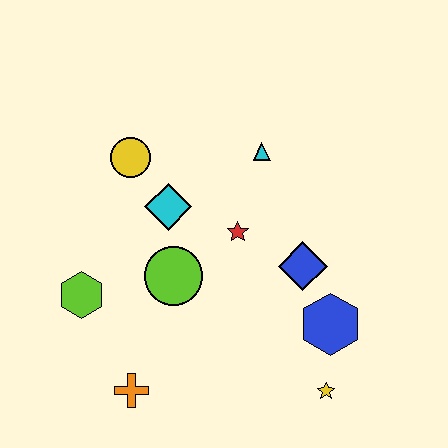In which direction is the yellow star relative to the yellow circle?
The yellow star is below the yellow circle.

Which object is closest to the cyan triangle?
The red star is closest to the cyan triangle.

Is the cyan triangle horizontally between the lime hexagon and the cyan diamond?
No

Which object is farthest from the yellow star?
The yellow circle is farthest from the yellow star.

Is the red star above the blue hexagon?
Yes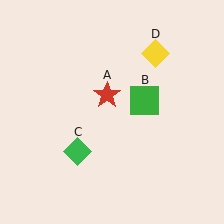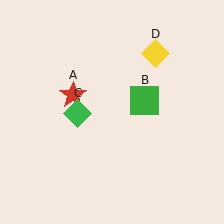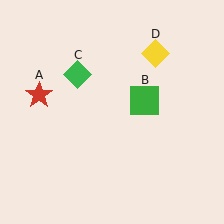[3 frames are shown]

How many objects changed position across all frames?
2 objects changed position: red star (object A), green diamond (object C).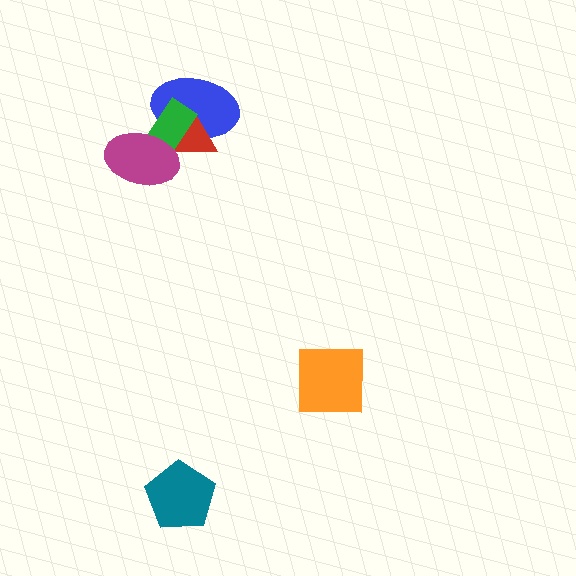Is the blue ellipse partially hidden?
Yes, it is partially covered by another shape.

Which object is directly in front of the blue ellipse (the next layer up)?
The red triangle is directly in front of the blue ellipse.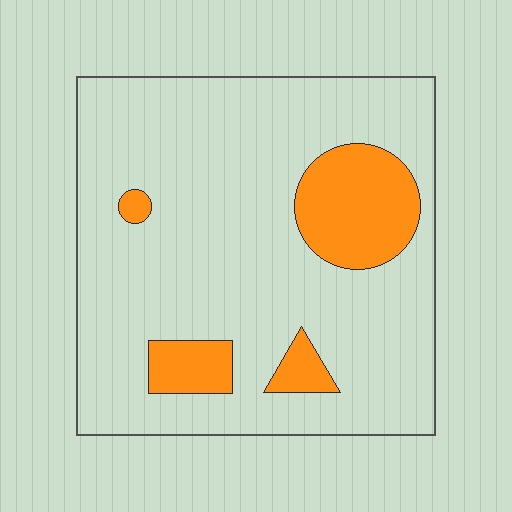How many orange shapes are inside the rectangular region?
4.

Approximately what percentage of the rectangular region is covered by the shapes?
Approximately 15%.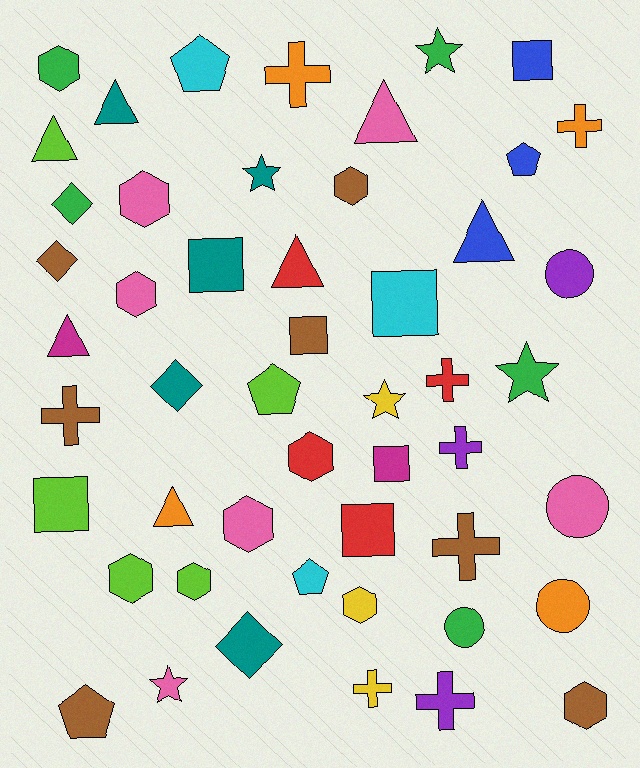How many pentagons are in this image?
There are 5 pentagons.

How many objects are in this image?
There are 50 objects.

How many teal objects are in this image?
There are 5 teal objects.